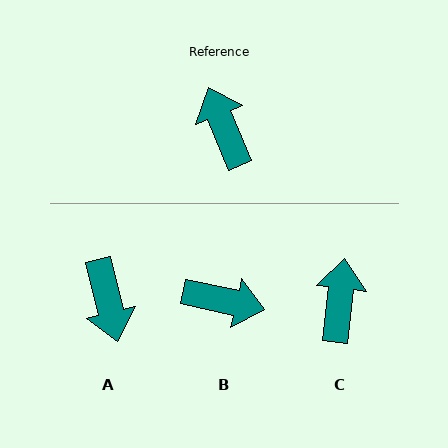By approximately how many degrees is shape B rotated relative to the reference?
Approximately 125 degrees clockwise.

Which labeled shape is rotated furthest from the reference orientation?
A, about 171 degrees away.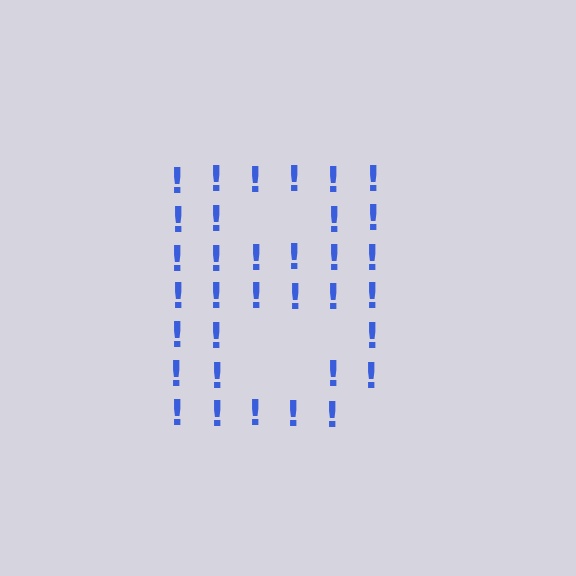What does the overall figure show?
The overall figure shows the letter B.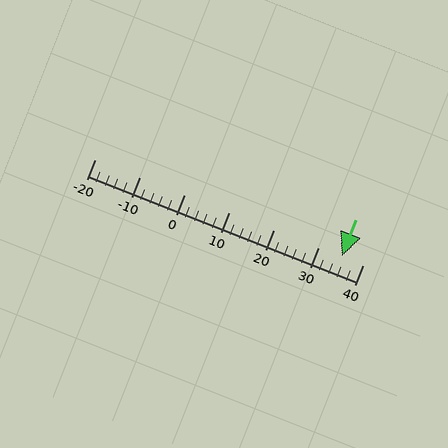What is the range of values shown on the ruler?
The ruler shows values from -20 to 40.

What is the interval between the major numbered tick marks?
The major tick marks are spaced 10 units apart.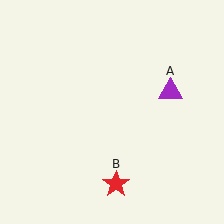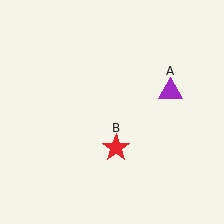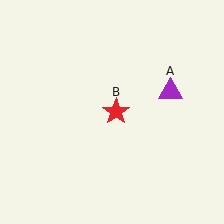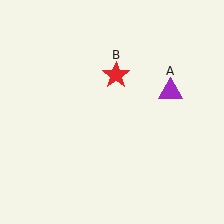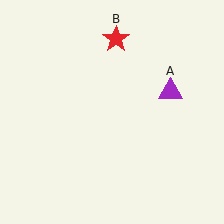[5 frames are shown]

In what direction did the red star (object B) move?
The red star (object B) moved up.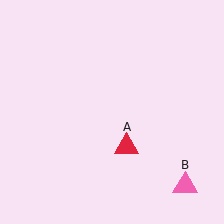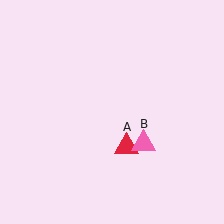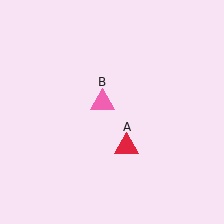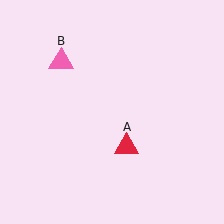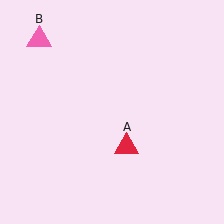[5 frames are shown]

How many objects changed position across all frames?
1 object changed position: pink triangle (object B).